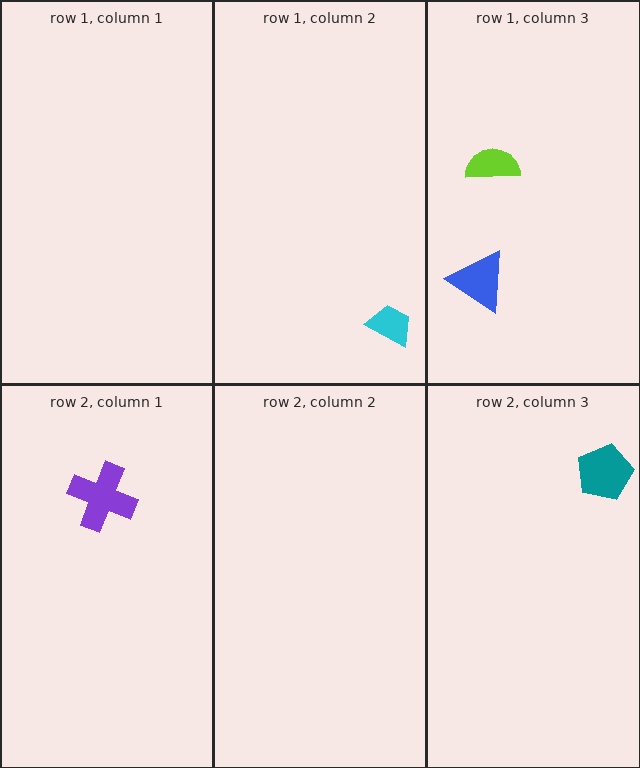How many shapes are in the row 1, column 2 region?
1.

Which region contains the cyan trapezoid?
The row 1, column 2 region.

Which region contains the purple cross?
The row 2, column 1 region.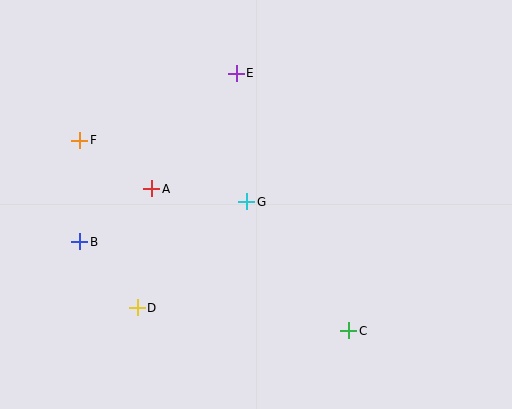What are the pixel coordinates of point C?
Point C is at (349, 331).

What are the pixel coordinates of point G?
Point G is at (247, 202).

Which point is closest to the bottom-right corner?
Point C is closest to the bottom-right corner.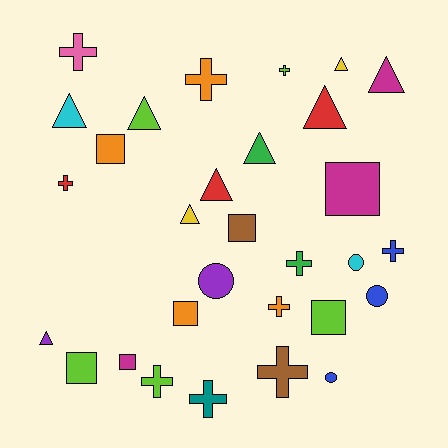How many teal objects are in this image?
There is 1 teal object.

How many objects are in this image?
There are 30 objects.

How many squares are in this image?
There are 7 squares.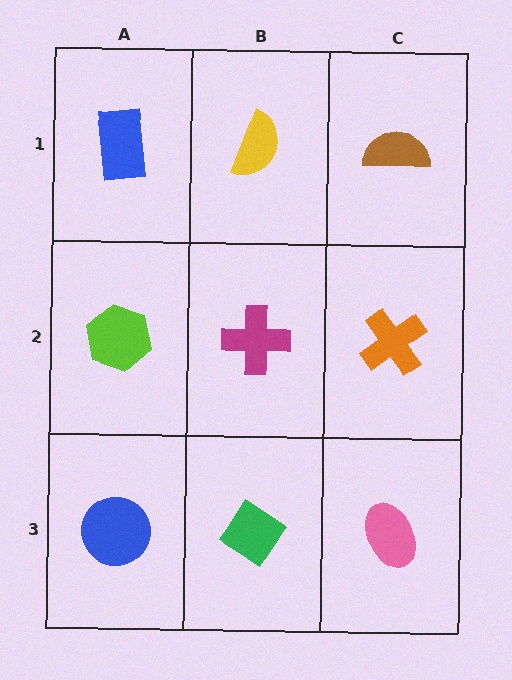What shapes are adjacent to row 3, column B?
A magenta cross (row 2, column B), a blue circle (row 3, column A), a pink ellipse (row 3, column C).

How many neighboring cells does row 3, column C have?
2.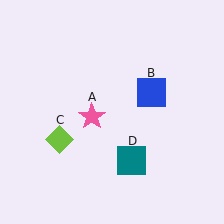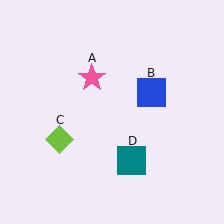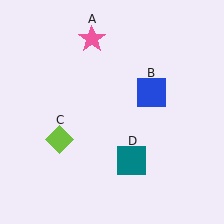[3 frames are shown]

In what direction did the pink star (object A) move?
The pink star (object A) moved up.